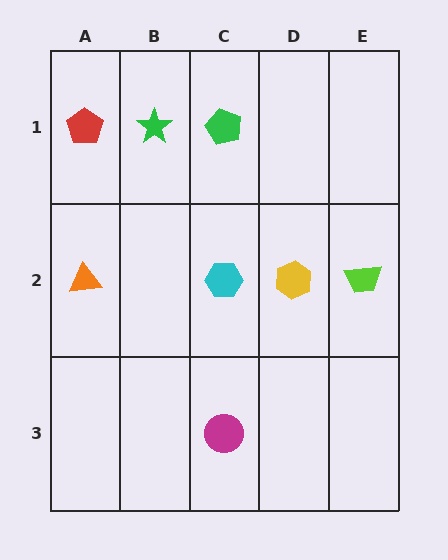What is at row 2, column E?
A lime trapezoid.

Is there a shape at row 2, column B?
No, that cell is empty.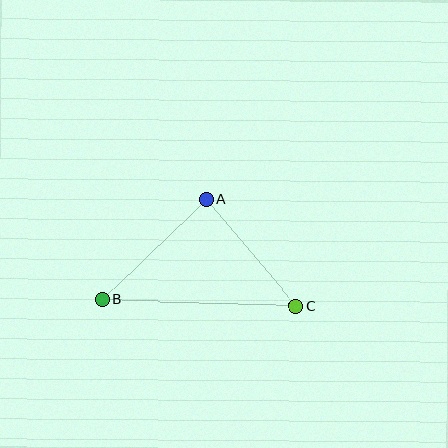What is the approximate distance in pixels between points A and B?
The distance between A and B is approximately 144 pixels.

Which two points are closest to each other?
Points A and C are closest to each other.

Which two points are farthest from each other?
Points B and C are farthest from each other.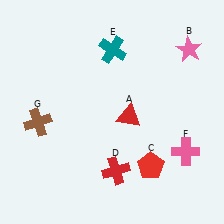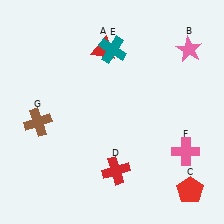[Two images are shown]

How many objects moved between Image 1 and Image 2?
2 objects moved between the two images.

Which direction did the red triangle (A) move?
The red triangle (A) moved up.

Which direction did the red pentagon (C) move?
The red pentagon (C) moved right.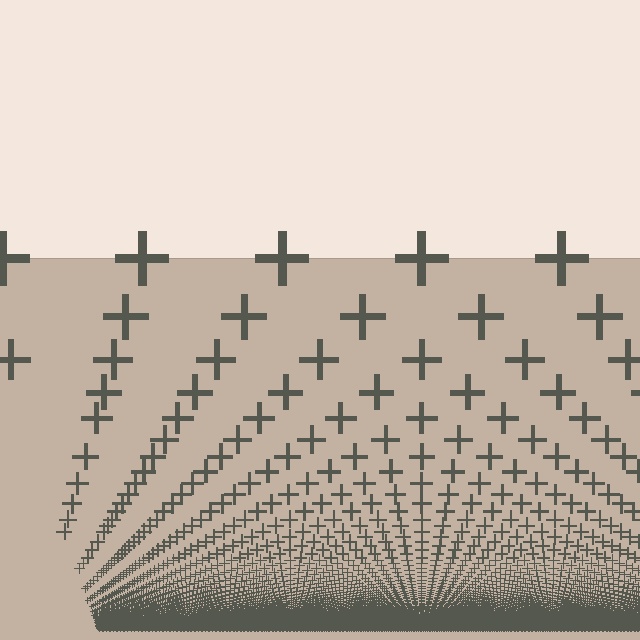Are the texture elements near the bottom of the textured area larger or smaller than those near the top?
Smaller. The gradient is inverted — elements near the bottom are smaller and denser.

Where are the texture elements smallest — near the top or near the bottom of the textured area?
Near the bottom.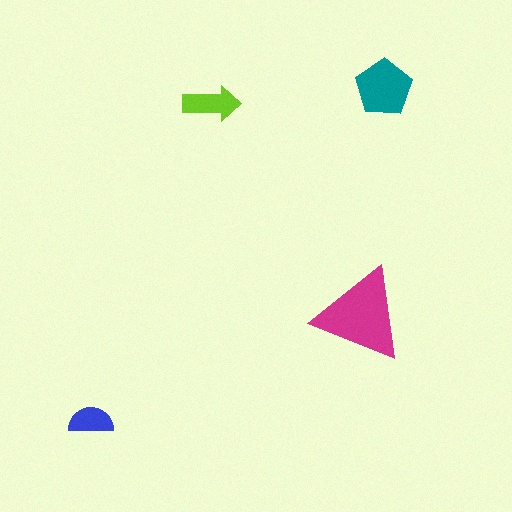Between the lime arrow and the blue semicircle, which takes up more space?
The lime arrow.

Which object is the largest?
The magenta triangle.